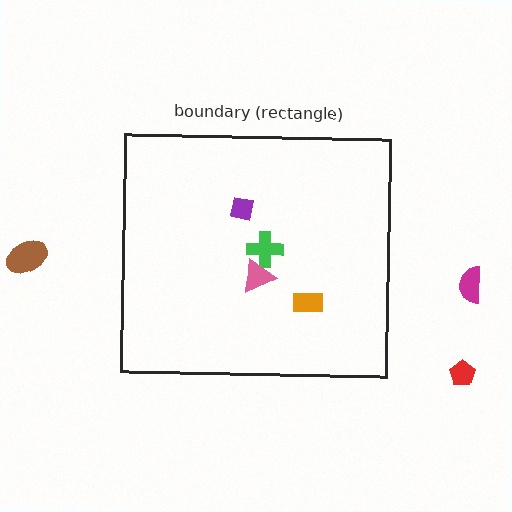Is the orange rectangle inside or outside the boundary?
Inside.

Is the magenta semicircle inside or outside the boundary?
Outside.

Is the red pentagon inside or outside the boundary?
Outside.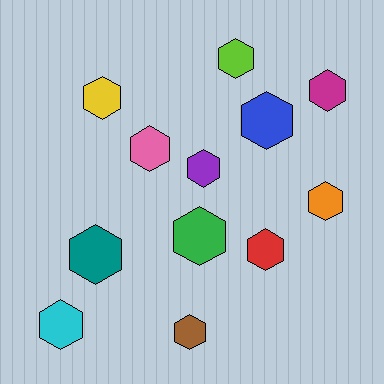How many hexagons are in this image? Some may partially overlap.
There are 12 hexagons.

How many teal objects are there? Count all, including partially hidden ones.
There is 1 teal object.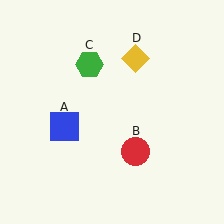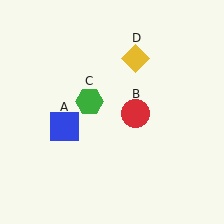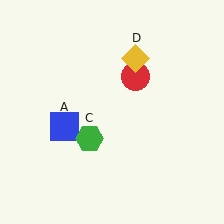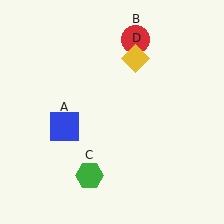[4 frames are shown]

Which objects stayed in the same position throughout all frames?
Blue square (object A) and yellow diamond (object D) remained stationary.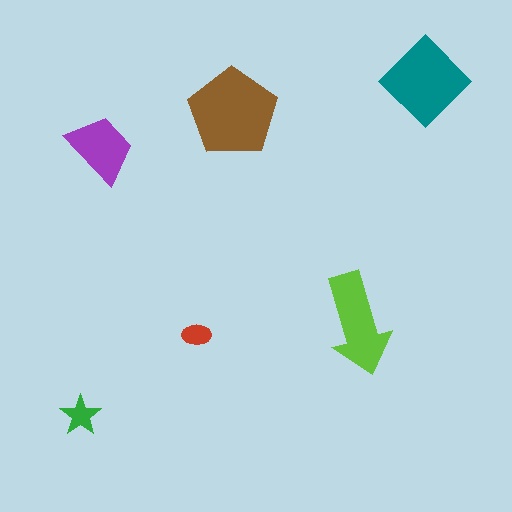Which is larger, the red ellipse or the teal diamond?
The teal diamond.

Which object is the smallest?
The red ellipse.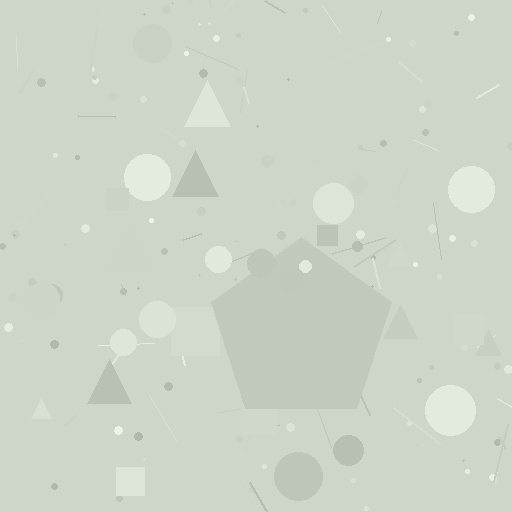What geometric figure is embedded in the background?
A pentagon is embedded in the background.